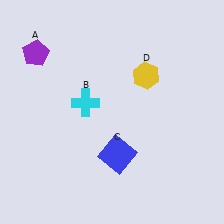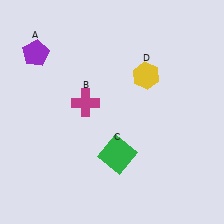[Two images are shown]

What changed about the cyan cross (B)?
In Image 1, B is cyan. In Image 2, it changed to magenta.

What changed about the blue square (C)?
In Image 1, C is blue. In Image 2, it changed to green.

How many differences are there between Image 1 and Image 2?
There are 2 differences between the two images.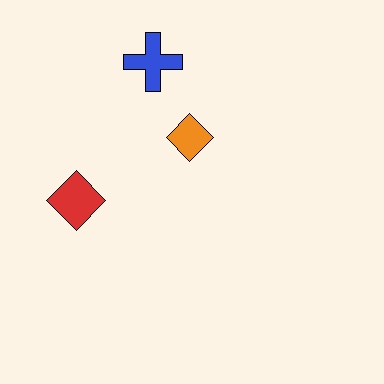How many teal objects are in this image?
There are no teal objects.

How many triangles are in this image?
There are no triangles.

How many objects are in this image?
There are 3 objects.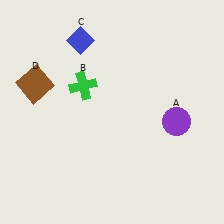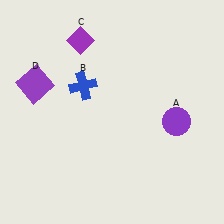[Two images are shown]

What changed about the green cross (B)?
In Image 1, B is green. In Image 2, it changed to blue.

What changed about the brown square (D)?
In Image 1, D is brown. In Image 2, it changed to purple.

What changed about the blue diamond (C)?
In Image 1, C is blue. In Image 2, it changed to purple.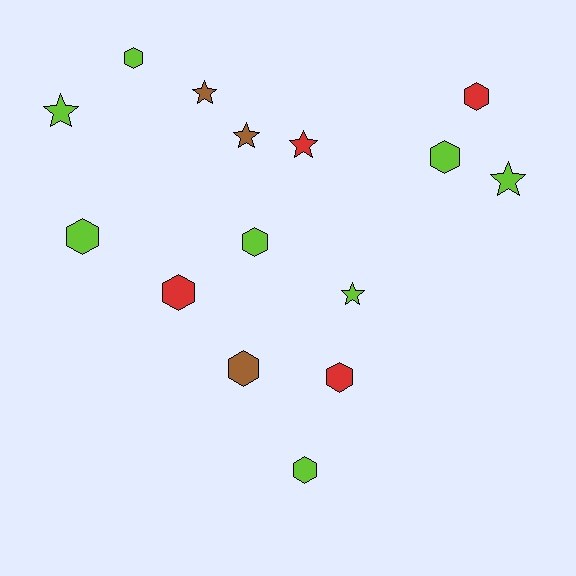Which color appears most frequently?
Lime, with 8 objects.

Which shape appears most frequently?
Hexagon, with 9 objects.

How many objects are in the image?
There are 15 objects.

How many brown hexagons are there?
There is 1 brown hexagon.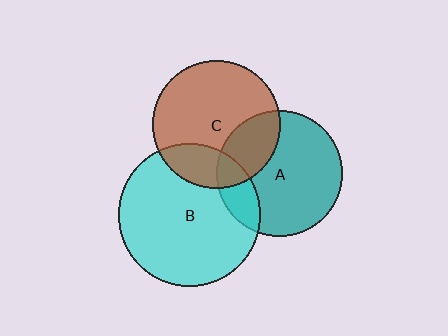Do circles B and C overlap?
Yes.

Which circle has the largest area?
Circle B (cyan).